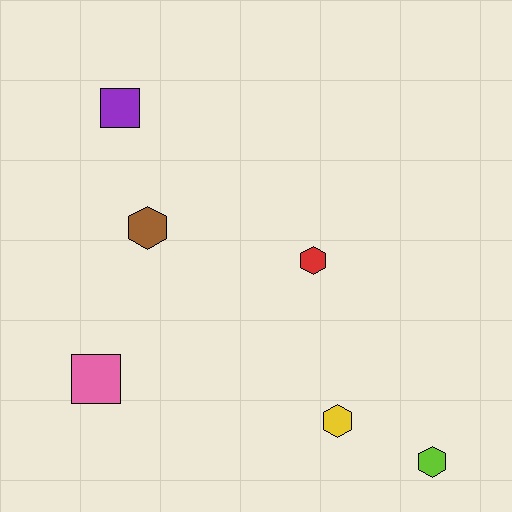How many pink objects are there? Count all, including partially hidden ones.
There is 1 pink object.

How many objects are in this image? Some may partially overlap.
There are 6 objects.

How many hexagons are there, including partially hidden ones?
There are 4 hexagons.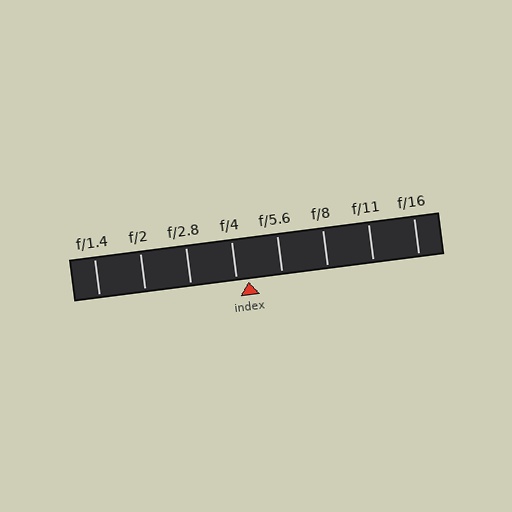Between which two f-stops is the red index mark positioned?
The index mark is between f/4 and f/5.6.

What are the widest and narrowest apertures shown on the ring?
The widest aperture shown is f/1.4 and the narrowest is f/16.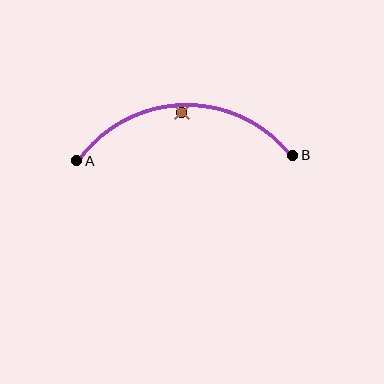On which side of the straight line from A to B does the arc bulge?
The arc bulges above the straight line connecting A and B.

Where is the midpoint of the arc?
The arc midpoint is the point on the curve farthest from the straight line joining A and B. It sits above that line.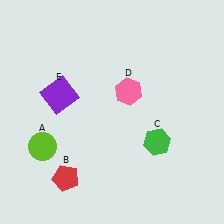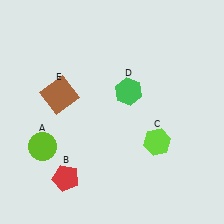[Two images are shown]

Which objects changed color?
C changed from green to lime. D changed from pink to green. E changed from purple to brown.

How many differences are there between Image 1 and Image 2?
There are 3 differences between the two images.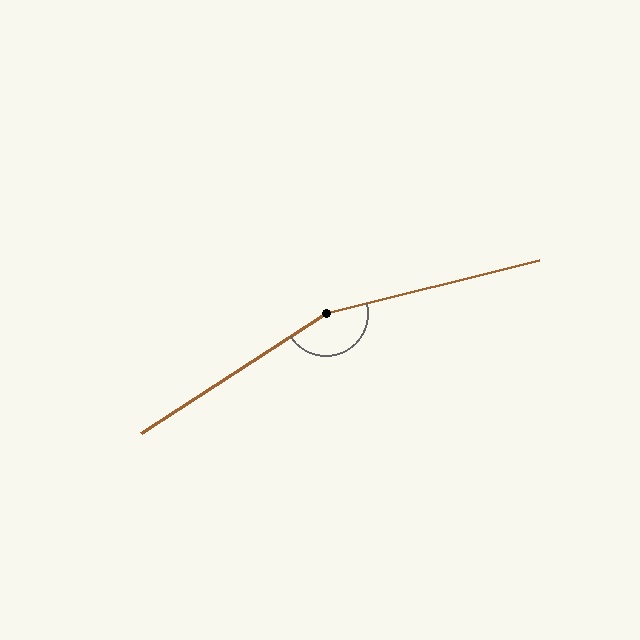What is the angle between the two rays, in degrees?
Approximately 161 degrees.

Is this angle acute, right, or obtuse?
It is obtuse.